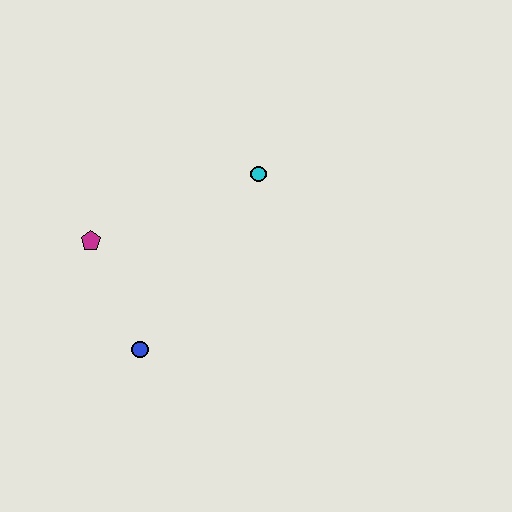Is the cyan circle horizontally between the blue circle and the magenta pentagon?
No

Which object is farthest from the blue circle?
The cyan circle is farthest from the blue circle.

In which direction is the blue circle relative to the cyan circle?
The blue circle is below the cyan circle.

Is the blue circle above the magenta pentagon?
No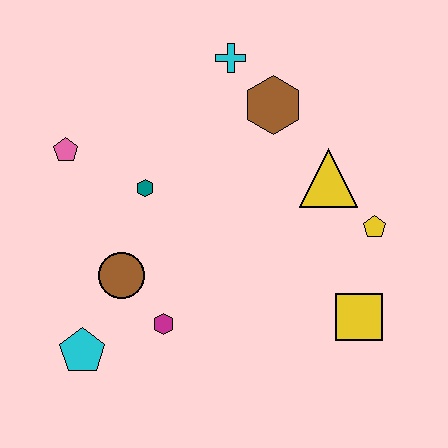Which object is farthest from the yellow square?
The pink pentagon is farthest from the yellow square.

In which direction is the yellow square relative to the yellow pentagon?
The yellow square is below the yellow pentagon.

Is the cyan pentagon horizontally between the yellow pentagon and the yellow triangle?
No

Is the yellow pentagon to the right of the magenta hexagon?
Yes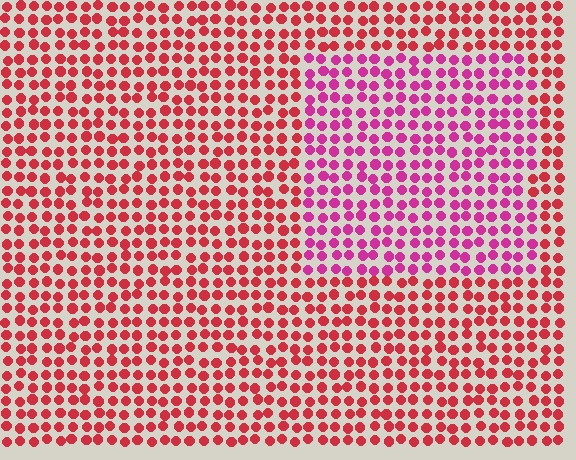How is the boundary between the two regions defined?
The boundary is defined purely by a slight shift in hue (about 35 degrees). Spacing, size, and orientation are identical on both sides.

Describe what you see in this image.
The image is filled with small red elements in a uniform arrangement. A rectangle-shaped region is visible where the elements are tinted to a slightly different hue, forming a subtle color boundary.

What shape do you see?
I see a rectangle.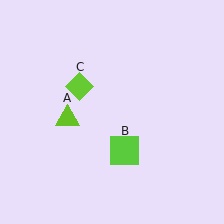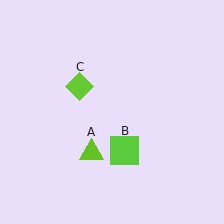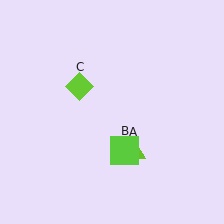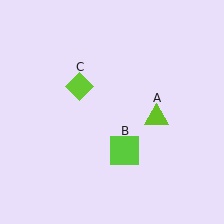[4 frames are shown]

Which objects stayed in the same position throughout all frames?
Lime square (object B) and lime diamond (object C) remained stationary.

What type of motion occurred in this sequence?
The lime triangle (object A) rotated counterclockwise around the center of the scene.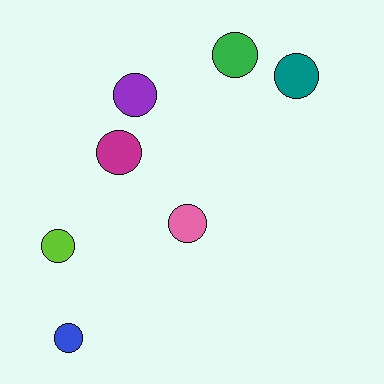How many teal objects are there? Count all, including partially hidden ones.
There is 1 teal object.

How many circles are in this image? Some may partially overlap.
There are 7 circles.